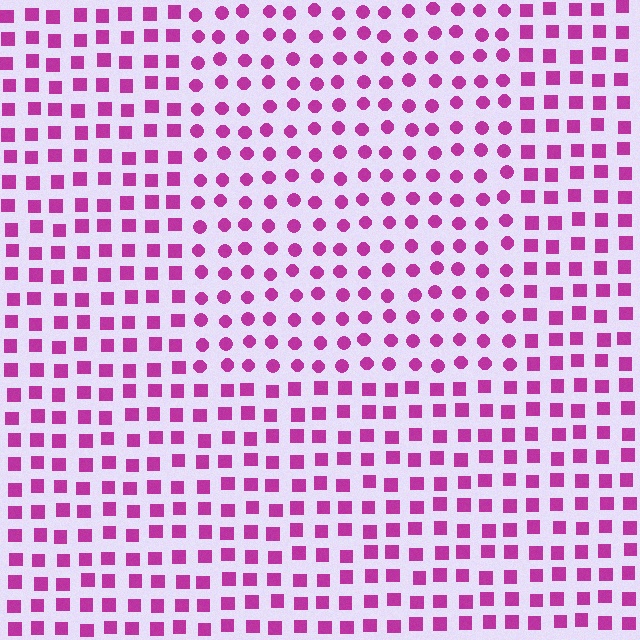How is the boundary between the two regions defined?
The boundary is defined by a change in element shape: circles inside vs. squares outside. All elements share the same color and spacing.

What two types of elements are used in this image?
The image uses circles inside the rectangle region and squares outside it.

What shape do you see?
I see a rectangle.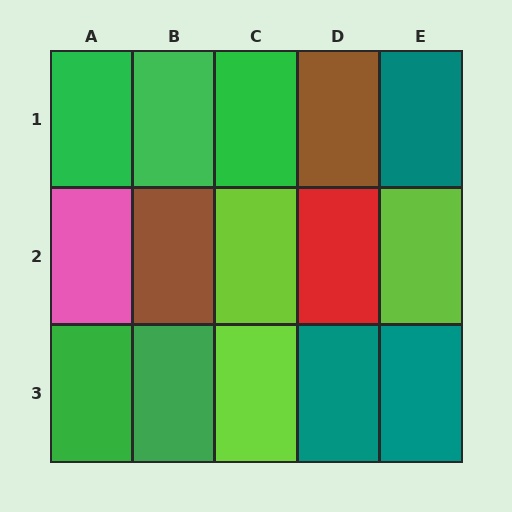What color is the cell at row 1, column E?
Teal.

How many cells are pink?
1 cell is pink.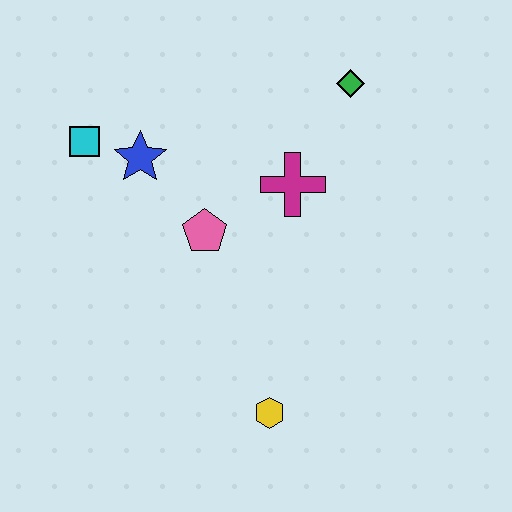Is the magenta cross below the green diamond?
Yes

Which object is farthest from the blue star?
The yellow hexagon is farthest from the blue star.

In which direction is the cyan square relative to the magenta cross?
The cyan square is to the left of the magenta cross.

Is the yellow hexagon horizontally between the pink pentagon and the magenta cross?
Yes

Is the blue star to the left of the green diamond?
Yes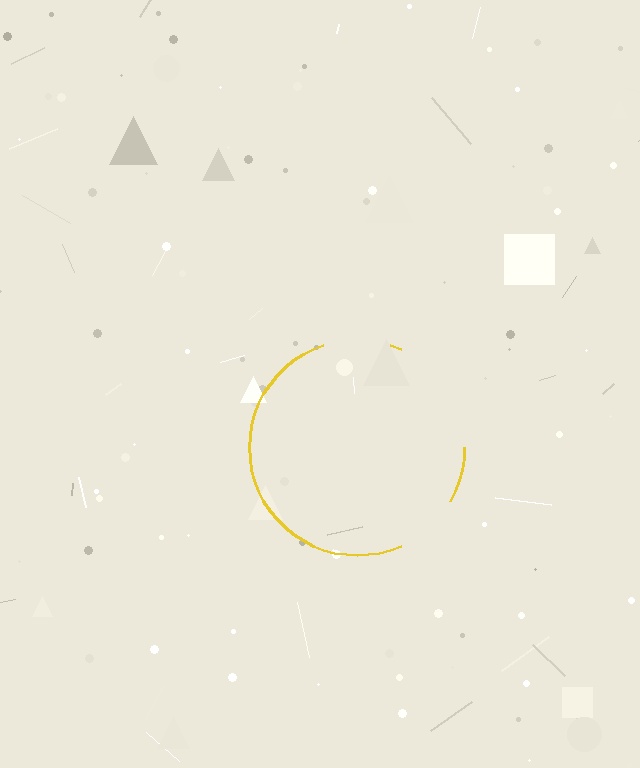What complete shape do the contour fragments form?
The contour fragments form a circle.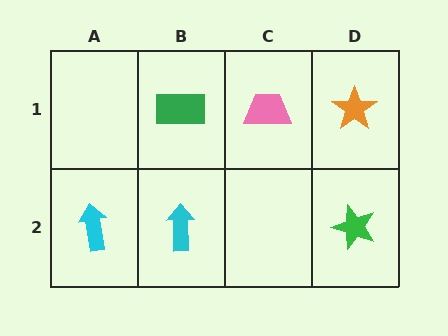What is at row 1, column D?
An orange star.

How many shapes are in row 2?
3 shapes.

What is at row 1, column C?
A pink trapezoid.